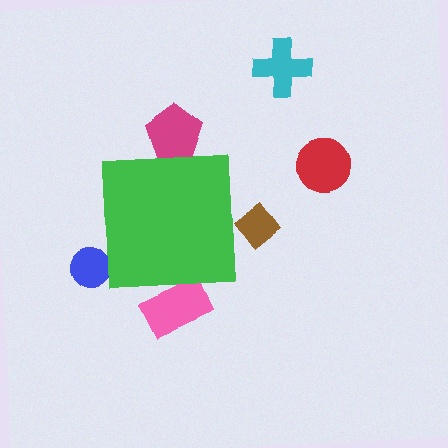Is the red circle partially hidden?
No, the red circle is fully visible.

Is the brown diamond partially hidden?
Yes, the brown diamond is partially hidden behind the green square.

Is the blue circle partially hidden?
Yes, the blue circle is partially hidden behind the green square.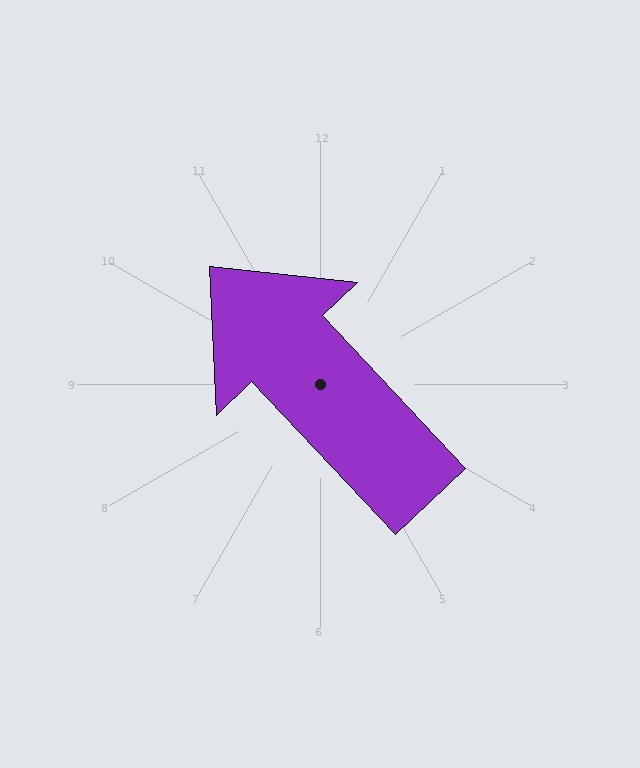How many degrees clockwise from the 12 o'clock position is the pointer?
Approximately 317 degrees.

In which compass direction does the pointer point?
Northwest.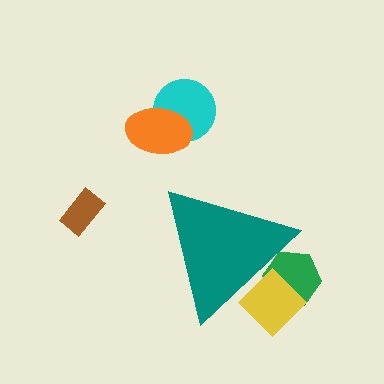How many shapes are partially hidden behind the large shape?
2 shapes are partially hidden.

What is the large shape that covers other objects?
A teal triangle.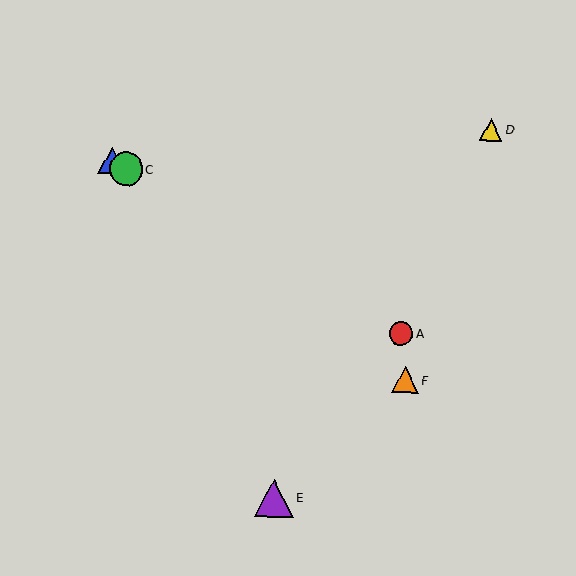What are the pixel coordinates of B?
Object B is at (112, 160).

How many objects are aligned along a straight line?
3 objects (A, B, C) are aligned along a straight line.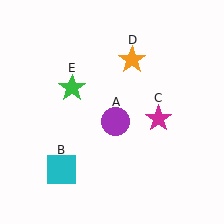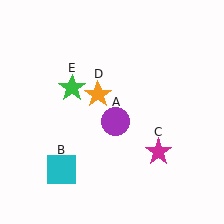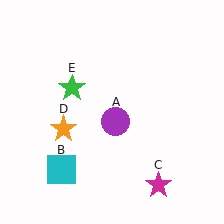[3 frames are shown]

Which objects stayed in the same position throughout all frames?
Purple circle (object A) and cyan square (object B) and green star (object E) remained stationary.